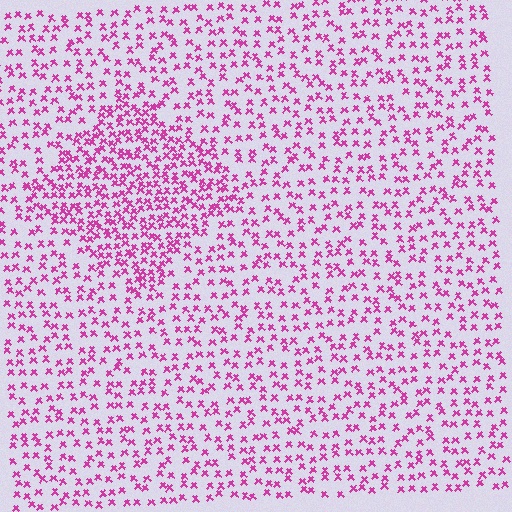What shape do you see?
I see a diamond.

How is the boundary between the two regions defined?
The boundary is defined by a change in element density (approximately 1.9x ratio). All elements are the same color, size, and shape.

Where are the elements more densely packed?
The elements are more densely packed inside the diamond boundary.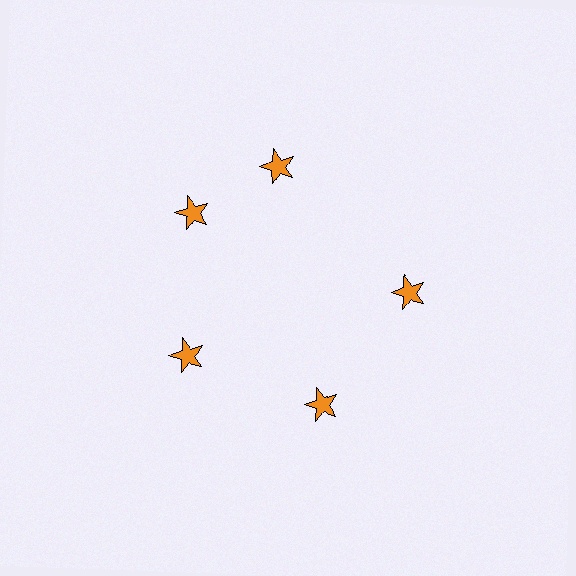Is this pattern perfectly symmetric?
No. The 5 orange stars are arranged in a ring, but one element near the 1 o'clock position is rotated out of alignment along the ring, breaking the 5-fold rotational symmetry.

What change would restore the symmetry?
The symmetry would be restored by rotating it back into even spacing with its neighbors so that all 5 stars sit at equal angles and equal distance from the center.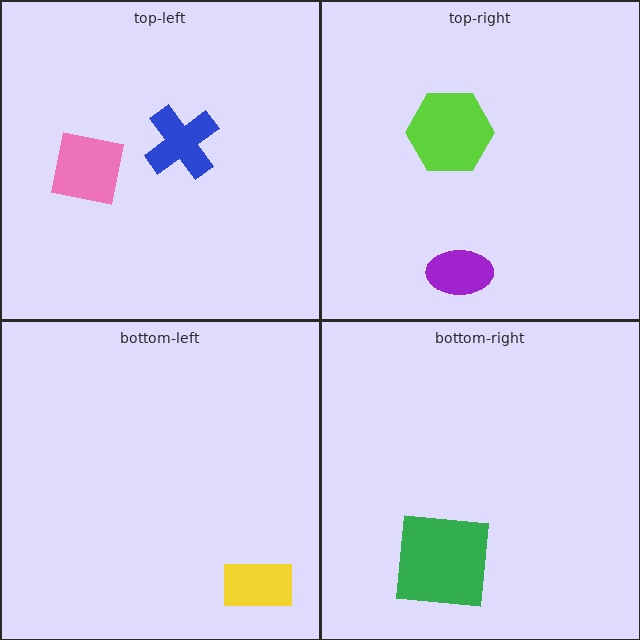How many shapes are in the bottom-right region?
1.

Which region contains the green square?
The bottom-right region.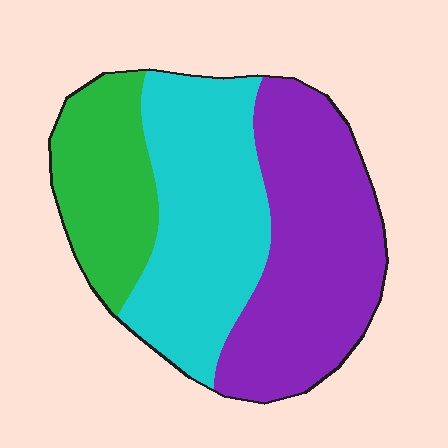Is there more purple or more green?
Purple.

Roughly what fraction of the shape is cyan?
Cyan takes up between a quarter and a half of the shape.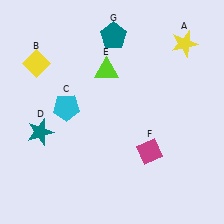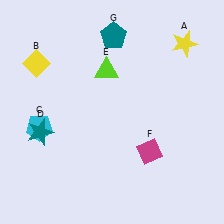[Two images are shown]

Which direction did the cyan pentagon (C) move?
The cyan pentagon (C) moved left.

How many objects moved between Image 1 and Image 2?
1 object moved between the two images.